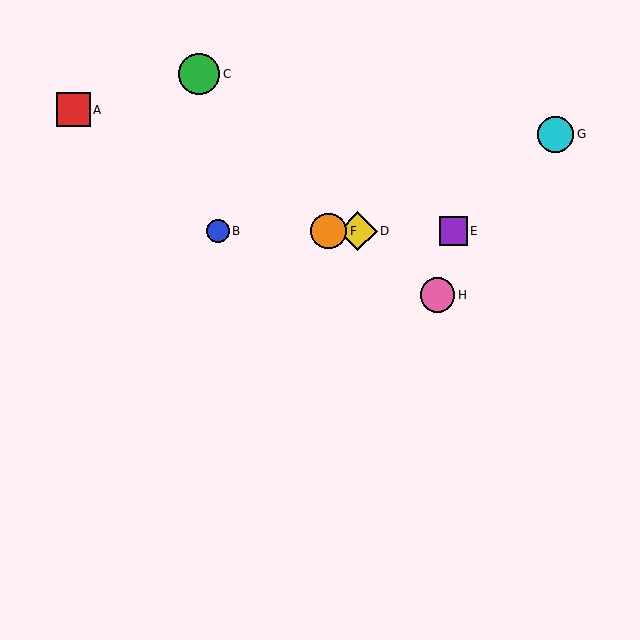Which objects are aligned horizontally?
Objects B, D, E, F are aligned horizontally.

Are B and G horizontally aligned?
No, B is at y≈231 and G is at y≈134.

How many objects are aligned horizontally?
4 objects (B, D, E, F) are aligned horizontally.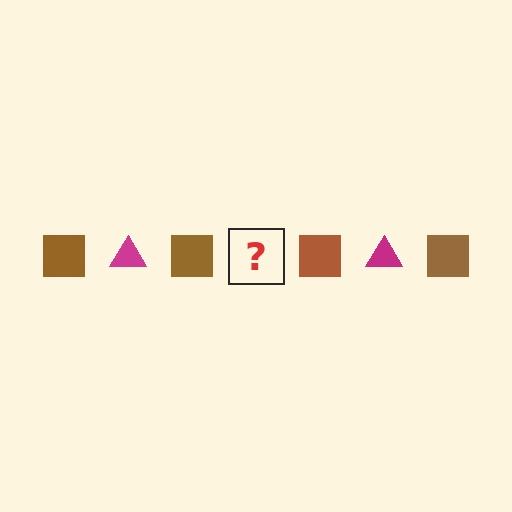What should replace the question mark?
The question mark should be replaced with a magenta triangle.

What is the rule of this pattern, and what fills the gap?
The rule is that the pattern alternates between brown square and magenta triangle. The gap should be filled with a magenta triangle.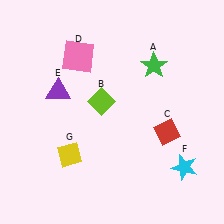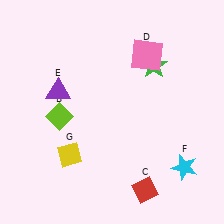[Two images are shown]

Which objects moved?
The objects that moved are: the lime diamond (B), the red diamond (C), the pink square (D).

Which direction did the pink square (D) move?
The pink square (D) moved right.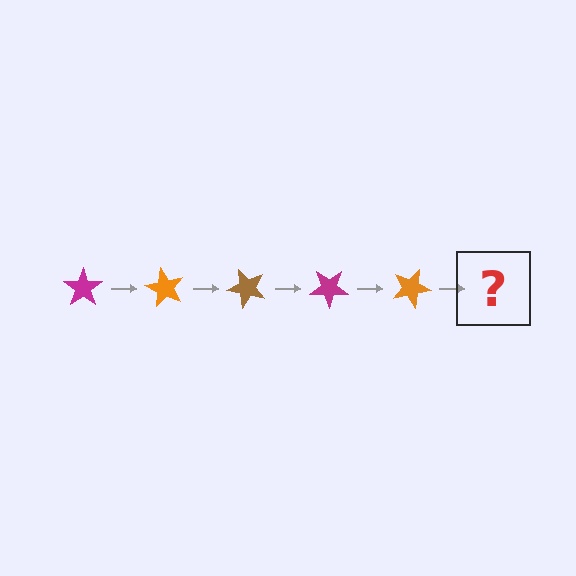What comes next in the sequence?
The next element should be a brown star, rotated 300 degrees from the start.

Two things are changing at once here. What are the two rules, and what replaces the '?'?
The two rules are that it rotates 60 degrees each step and the color cycles through magenta, orange, and brown. The '?' should be a brown star, rotated 300 degrees from the start.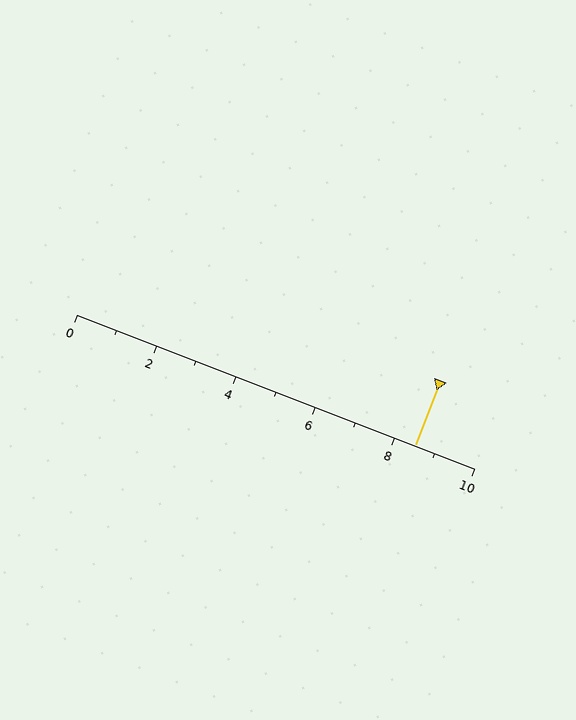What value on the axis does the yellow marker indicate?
The marker indicates approximately 8.5.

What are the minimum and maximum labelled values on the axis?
The axis runs from 0 to 10.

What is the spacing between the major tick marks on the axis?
The major ticks are spaced 2 apart.